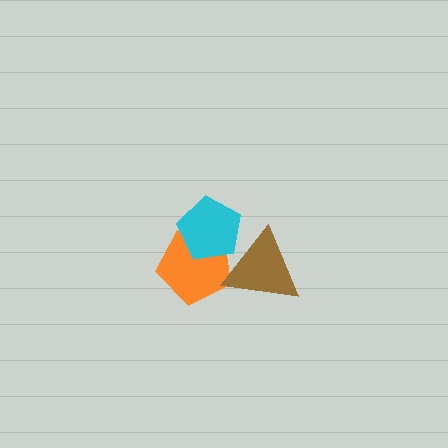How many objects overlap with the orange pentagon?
2 objects overlap with the orange pentagon.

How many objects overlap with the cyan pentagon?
2 objects overlap with the cyan pentagon.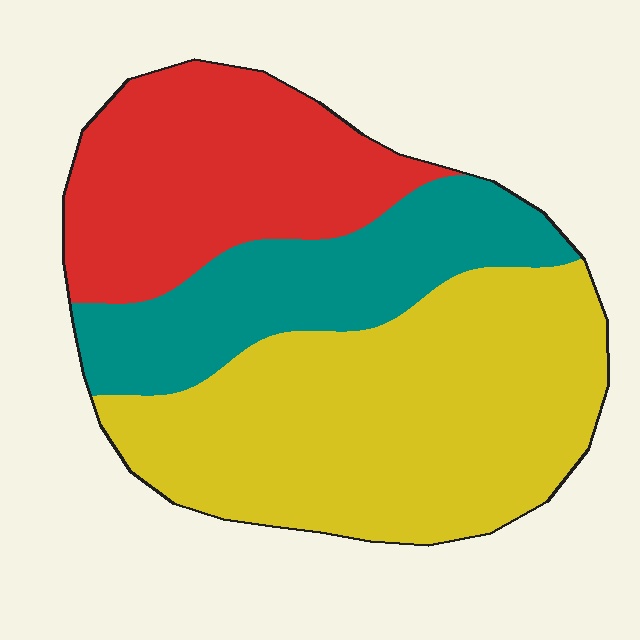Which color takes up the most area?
Yellow, at roughly 50%.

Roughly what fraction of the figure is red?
Red takes up between a sixth and a third of the figure.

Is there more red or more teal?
Red.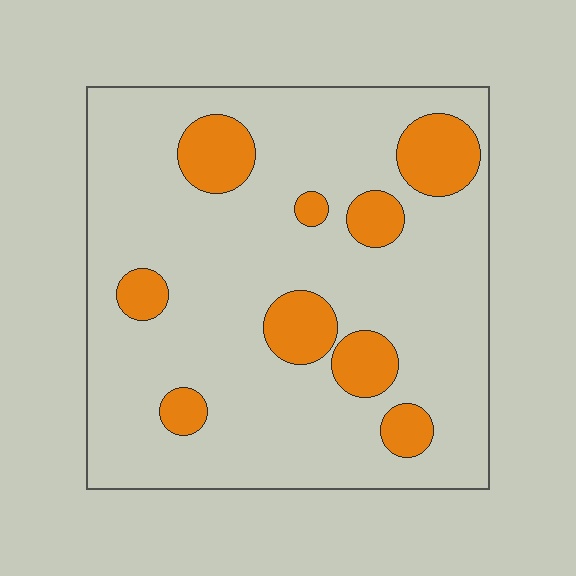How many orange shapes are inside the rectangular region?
9.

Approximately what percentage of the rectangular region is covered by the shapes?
Approximately 20%.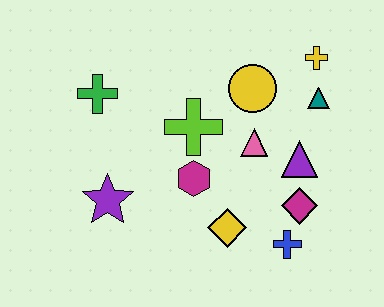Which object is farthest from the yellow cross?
The purple star is farthest from the yellow cross.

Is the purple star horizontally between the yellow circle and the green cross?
Yes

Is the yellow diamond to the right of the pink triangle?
No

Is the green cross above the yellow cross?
No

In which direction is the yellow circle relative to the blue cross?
The yellow circle is above the blue cross.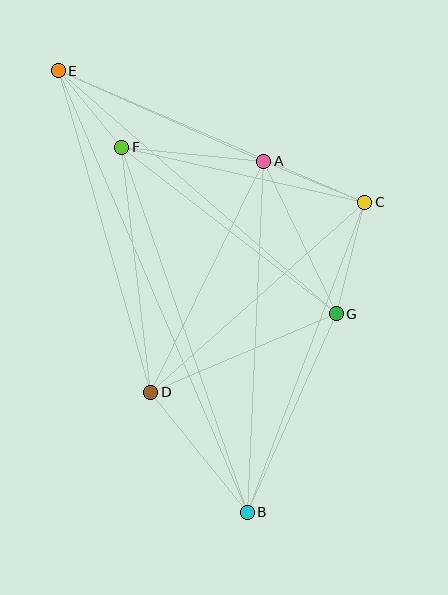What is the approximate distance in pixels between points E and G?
The distance between E and G is approximately 369 pixels.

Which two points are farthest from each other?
Points B and E are farthest from each other.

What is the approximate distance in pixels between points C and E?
The distance between C and E is approximately 334 pixels.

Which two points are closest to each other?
Points E and F are closest to each other.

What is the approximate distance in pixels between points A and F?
The distance between A and F is approximately 143 pixels.